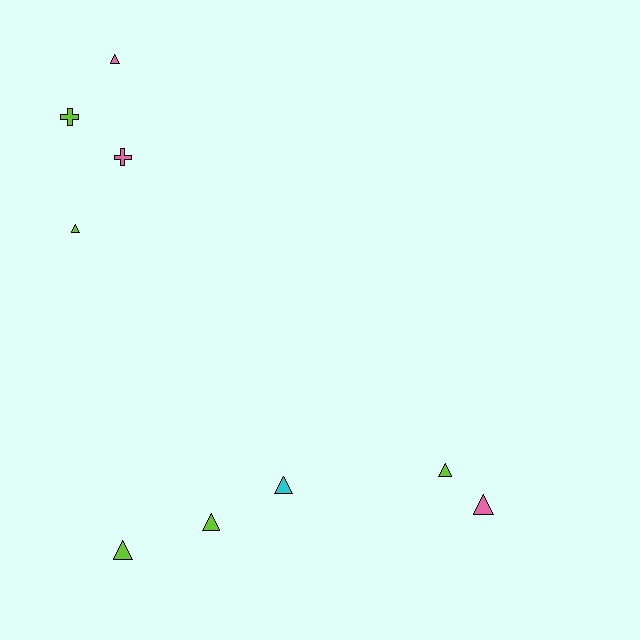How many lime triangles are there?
There are 4 lime triangles.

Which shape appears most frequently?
Triangle, with 7 objects.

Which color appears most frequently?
Lime, with 5 objects.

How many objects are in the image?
There are 9 objects.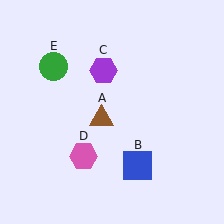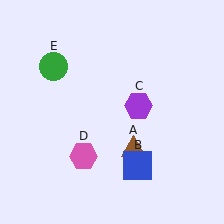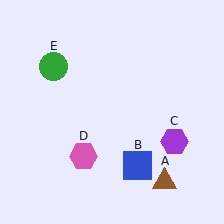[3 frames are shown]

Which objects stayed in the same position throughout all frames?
Blue square (object B) and pink hexagon (object D) and green circle (object E) remained stationary.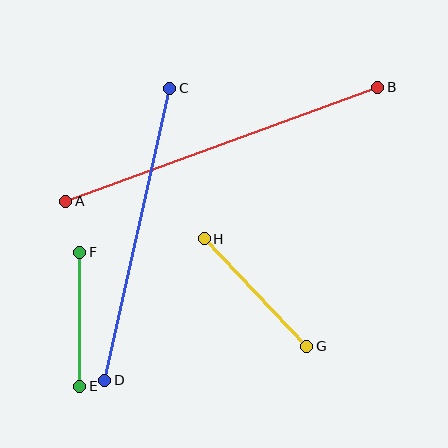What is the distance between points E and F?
The distance is approximately 134 pixels.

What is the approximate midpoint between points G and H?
The midpoint is at approximately (255, 292) pixels.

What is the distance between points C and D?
The distance is approximately 299 pixels.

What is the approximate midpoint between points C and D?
The midpoint is at approximately (137, 234) pixels.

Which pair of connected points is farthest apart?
Points A and B are farthest apart.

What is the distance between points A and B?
The distance is approximately 332 pixels.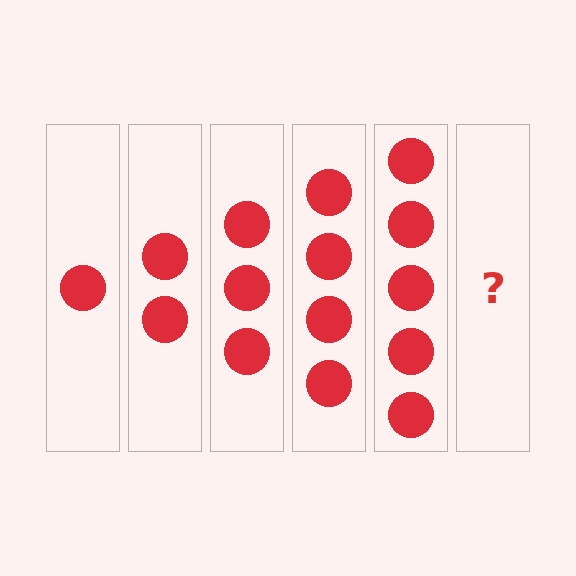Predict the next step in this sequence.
The next step is 6 circles.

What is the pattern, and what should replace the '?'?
The pattern is that each step adds one more circle. The '?' should be 6 circles.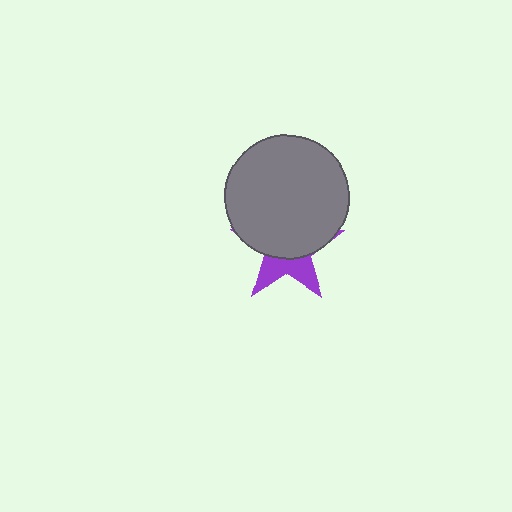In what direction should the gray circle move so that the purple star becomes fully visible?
The gray circle should move up. That is the shortest direction to clear the overlap and leave the purple star fully visible.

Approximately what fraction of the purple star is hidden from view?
Roughly 64% of the purple star is hidden behind the gray circle.